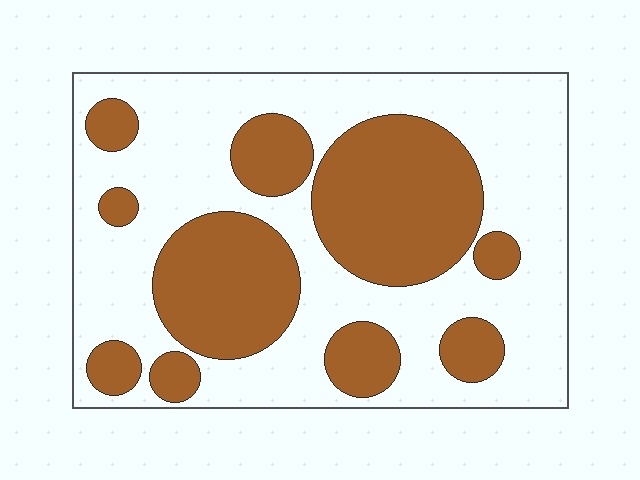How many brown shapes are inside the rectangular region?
10.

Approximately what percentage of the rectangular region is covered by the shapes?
Approximately 40%.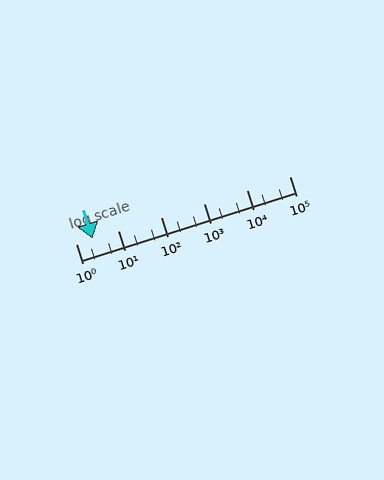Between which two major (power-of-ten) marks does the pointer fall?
The pointer is between 1 and 10.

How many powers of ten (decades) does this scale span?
The scale spans 5 decades, from 1 to 100000.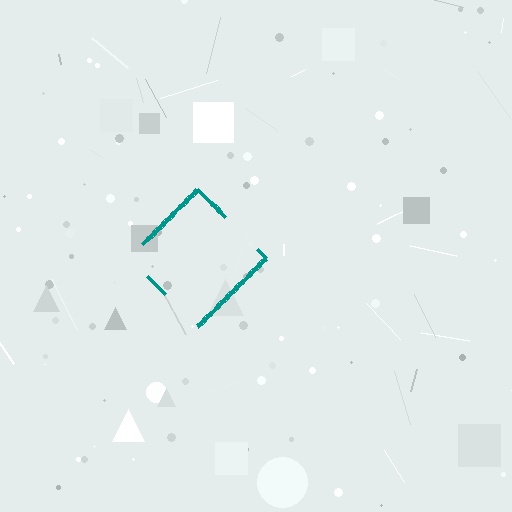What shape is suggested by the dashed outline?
The dashed outline suggests a diamond.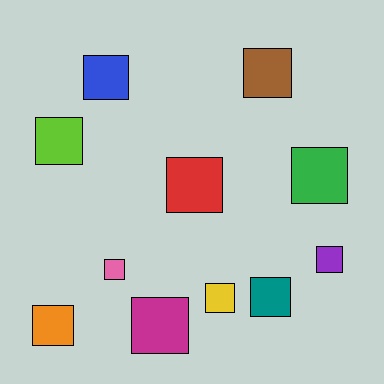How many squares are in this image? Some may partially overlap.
There are 11 squares.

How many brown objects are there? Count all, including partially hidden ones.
There is 1 brown object.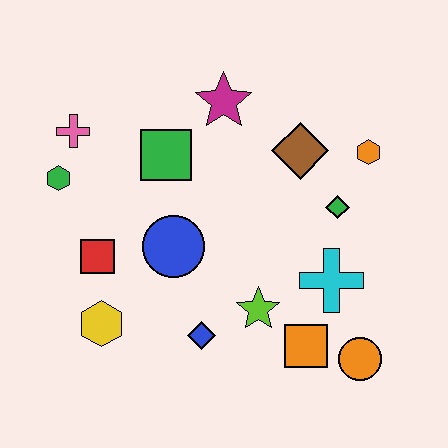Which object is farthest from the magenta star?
The orange circle is farthest from the magenta star.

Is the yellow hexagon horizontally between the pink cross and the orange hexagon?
Yes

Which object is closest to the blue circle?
The red square is closest to the blue circle.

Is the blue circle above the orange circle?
Yes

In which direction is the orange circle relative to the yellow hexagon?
The orange circle is to the right of the yellow hexagon.